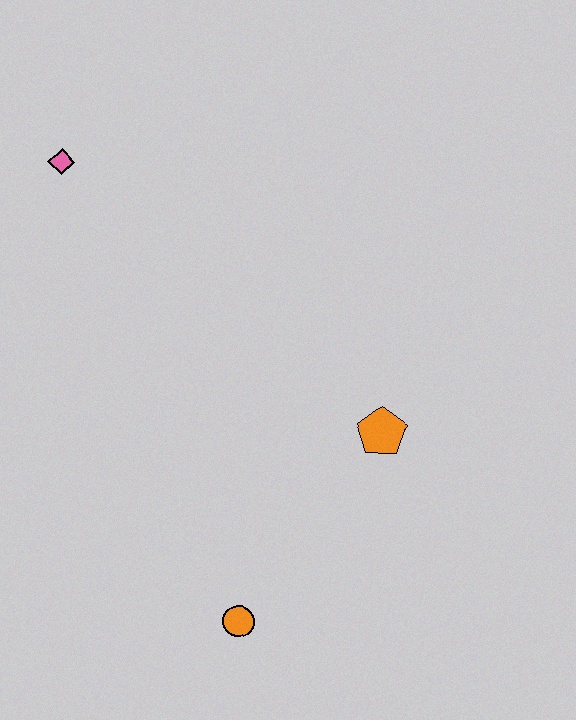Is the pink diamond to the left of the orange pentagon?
Yes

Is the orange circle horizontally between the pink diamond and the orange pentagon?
Yes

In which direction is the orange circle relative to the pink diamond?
The orange circle is below the pink diamond.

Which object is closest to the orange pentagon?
The orange circle is closest to the orange pentagon.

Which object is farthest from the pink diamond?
The orange circle is farthest from the pink diamond.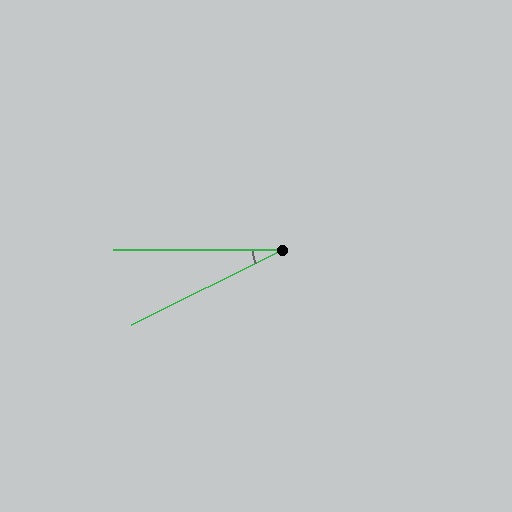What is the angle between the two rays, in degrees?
Approximately 26 degrees.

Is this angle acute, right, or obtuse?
It is acute.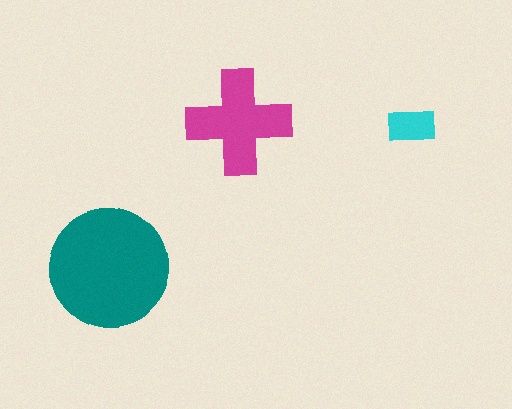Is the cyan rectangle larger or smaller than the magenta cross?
Smaller.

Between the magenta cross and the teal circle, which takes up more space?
The teal circle.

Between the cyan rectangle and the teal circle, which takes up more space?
The teal circle.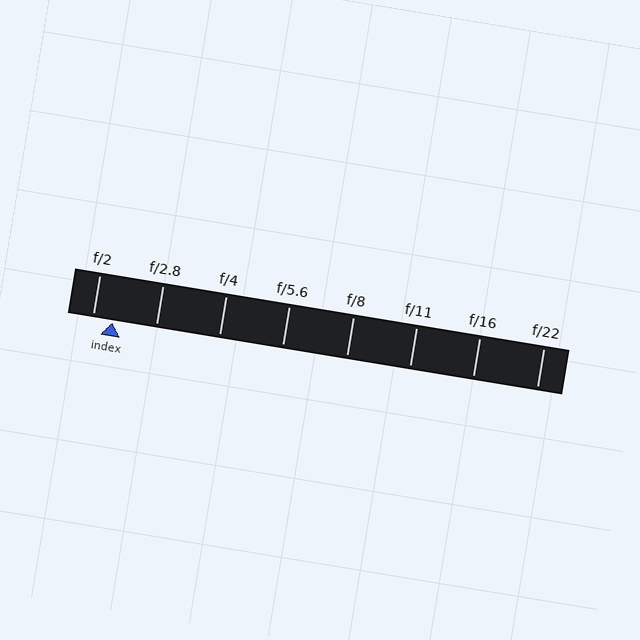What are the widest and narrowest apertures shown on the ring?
The widest aperture shown is f/2 and the narrowest is f/22.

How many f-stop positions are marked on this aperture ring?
There are 8 f-stop positions marked.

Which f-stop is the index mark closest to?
The index mark is closest to f/2.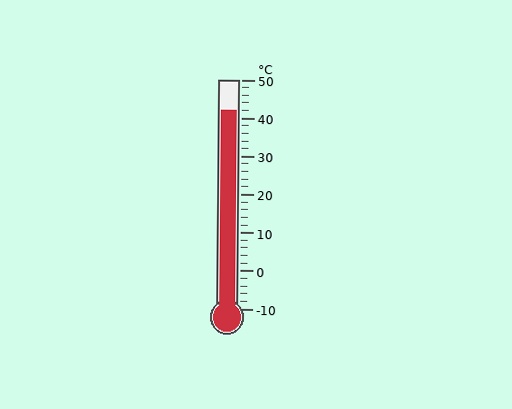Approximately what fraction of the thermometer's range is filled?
The thermometer is filled to approximately 85% of its range.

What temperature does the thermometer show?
The thermometer shows approximately 42°C.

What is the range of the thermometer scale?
The thermometer scale ranges from -10°C to 50°C.